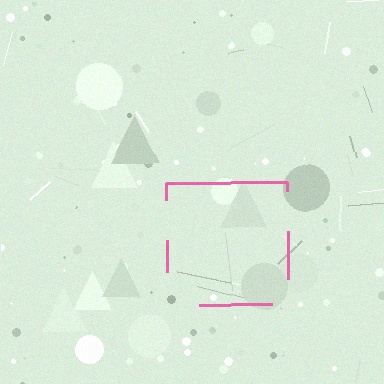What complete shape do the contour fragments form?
The contour fragments form a square.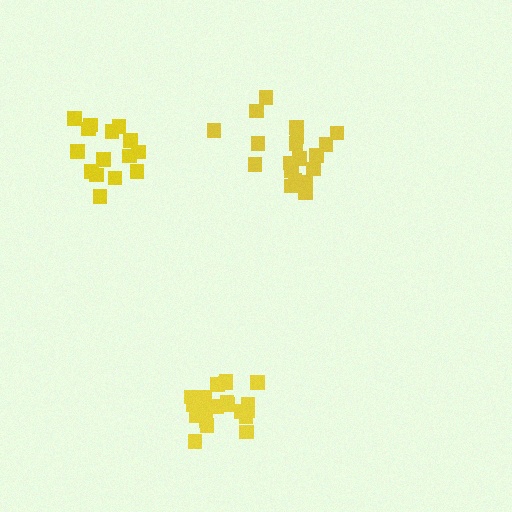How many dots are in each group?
Group 1: 20 dots, Group 2: 19 dots, Group 3: 15 dots (54 total).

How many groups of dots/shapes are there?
There are 3 groups.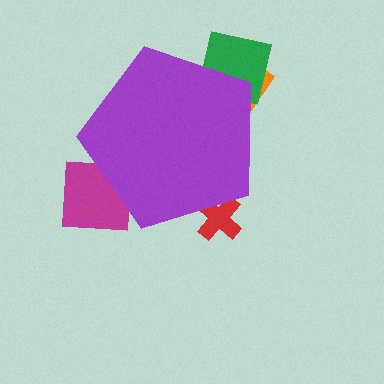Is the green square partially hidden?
Yes, the green square is partially hidden behind the purple pentagon.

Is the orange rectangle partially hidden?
Yes, the orange rectangle is partially hidden behind the purple pentagon.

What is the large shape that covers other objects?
A purple pentagon.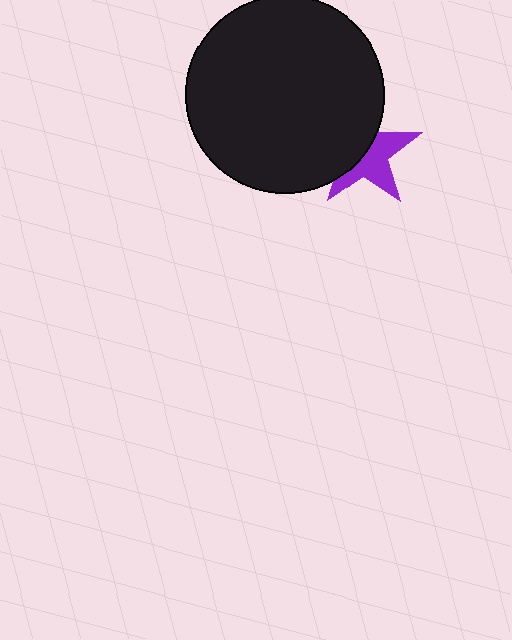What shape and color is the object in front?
The object in front is a black circle.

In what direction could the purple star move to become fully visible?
The purple star could move right. That would shift it out from behind the black circle entirely.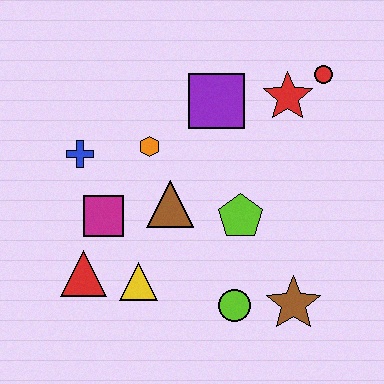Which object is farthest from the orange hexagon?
The brown star is farthest from the orange hexagon.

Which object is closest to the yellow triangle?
The red triangle is closest to the yellow triangle.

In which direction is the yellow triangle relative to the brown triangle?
The yellow triangle is below the brown triangle.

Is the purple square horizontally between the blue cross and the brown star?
Yes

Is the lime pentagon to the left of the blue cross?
No